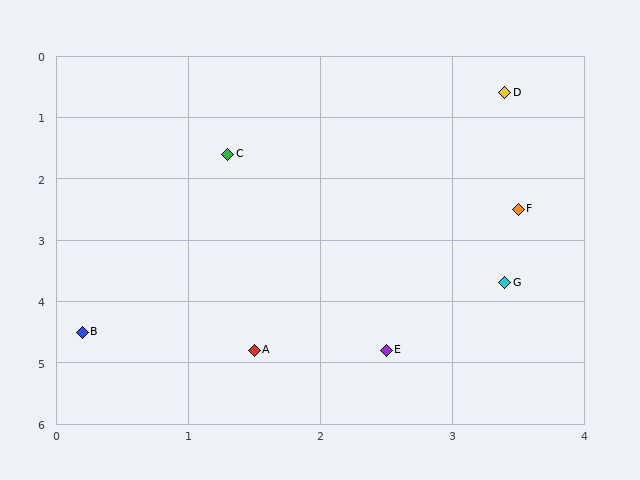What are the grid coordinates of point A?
Point A is at approximately (1.5, 4.8).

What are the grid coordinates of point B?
Point B is at approximately (0.2, 4.5).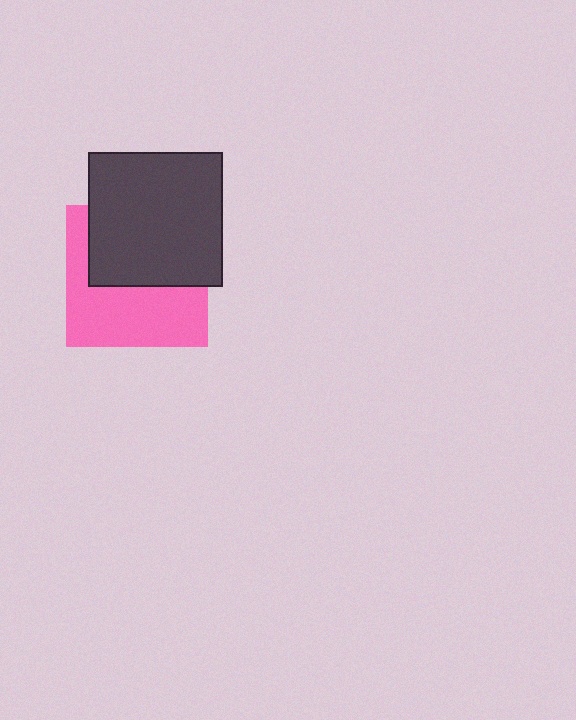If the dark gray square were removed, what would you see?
You would see the complete pink square.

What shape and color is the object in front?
The object in front is a dark gray square.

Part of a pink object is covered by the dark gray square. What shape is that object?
It is a square.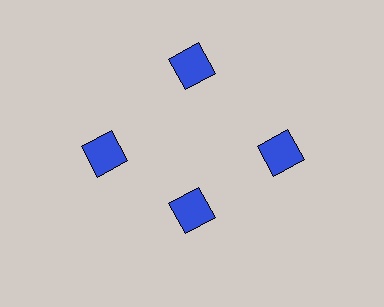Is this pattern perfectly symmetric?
No. The 4 blue squares are arranged in a ring, but one element near the 6 o'clock position is pulled inward toward the center, breaking the 4-fold rotational symmetry.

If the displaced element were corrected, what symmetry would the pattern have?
It would have 4-fold rotational symmetry — the pattern would map onto itself every 90 degrees.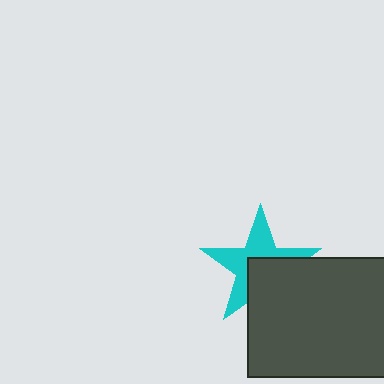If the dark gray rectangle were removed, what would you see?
You would see the complete cyan star.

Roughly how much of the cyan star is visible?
About half of it is visible (roughly 57%).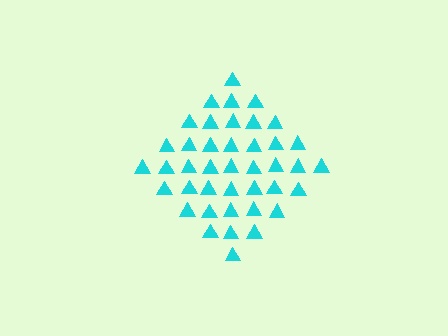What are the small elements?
The small elements are triangles.